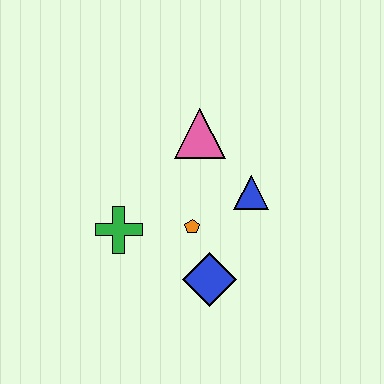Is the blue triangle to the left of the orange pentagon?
No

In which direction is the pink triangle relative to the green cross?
The pink triangle is above the green cross.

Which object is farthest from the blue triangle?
The green cross is farthest from the blue triangle.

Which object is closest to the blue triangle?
The orange pentagon is closest to the blue triangle.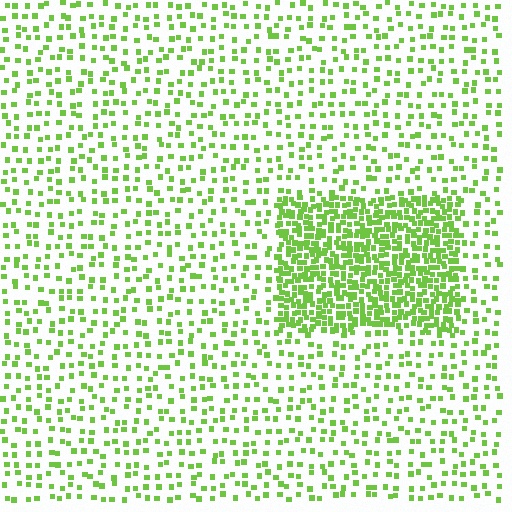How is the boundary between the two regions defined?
The boundary is defined by a change in element density (approximately 3.0x ratio). All elements are the same color, size, and shape.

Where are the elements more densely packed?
The elements are more densely packed inside the rectangle boundary.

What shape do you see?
I see a rectangle.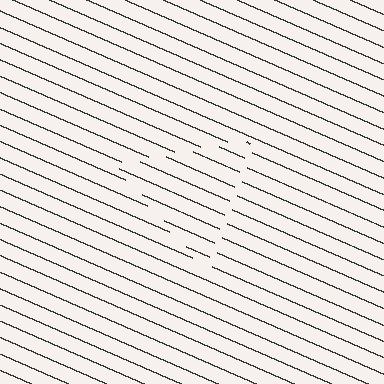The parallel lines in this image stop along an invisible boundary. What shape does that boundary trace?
An illusory triangle. The interior of the shape contains the same grating, shifted by half a period — the contour is defined by the phase discontinuity where line-ends from the inner and outer gratings abut.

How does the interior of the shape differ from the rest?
The interior of the shape contains the same grating, shifted by half a period — the contour is defined by the phase discontinuity where line-ends from the inner and outer gratings abut.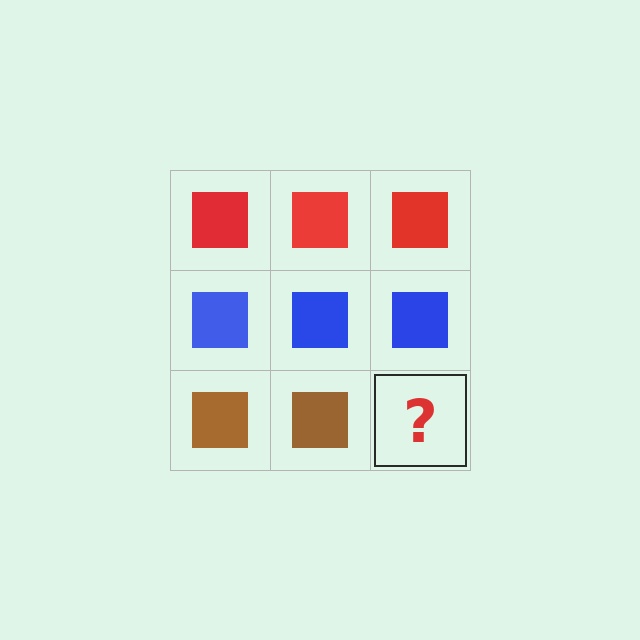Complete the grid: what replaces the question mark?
The question mark should be replaced with a brown square.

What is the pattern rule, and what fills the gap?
The rule is that each row has a consistent color. The gap should be filled with a brown square.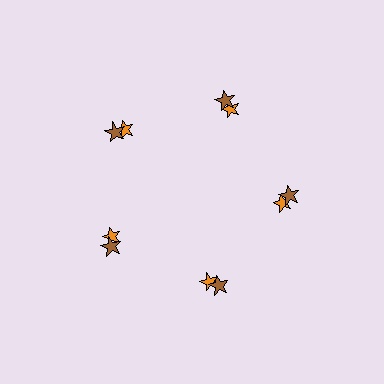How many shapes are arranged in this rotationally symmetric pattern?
There are 10 shapes, arranged in 5 groups of 2.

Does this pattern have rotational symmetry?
Yes, this pattern has 5-fold rotational symmetry. It looks the same after rotating 72 degrees around the center.